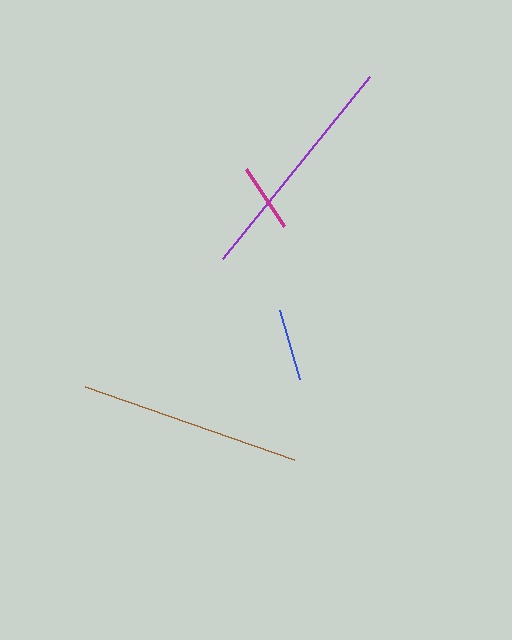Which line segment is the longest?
The purple line is the longest at approximately 234 pixels.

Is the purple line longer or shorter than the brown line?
The purple line is longer than the brown line.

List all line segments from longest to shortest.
From longest to shortest: purple, brown, blue, magenta.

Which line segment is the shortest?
The magenta line is the shortest at approximately 68 pixels.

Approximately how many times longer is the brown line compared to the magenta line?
The brown line is approximately 3.2 times the length of the magenta line.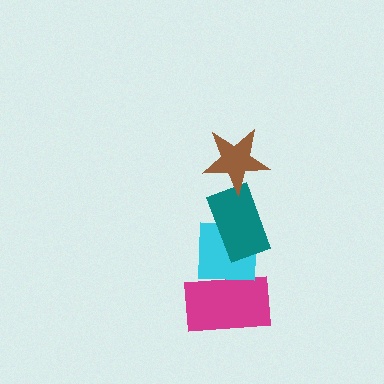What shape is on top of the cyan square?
The teal rectangle is on top of the cyan square.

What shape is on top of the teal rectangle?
The brown star is on top of the teal rectangle.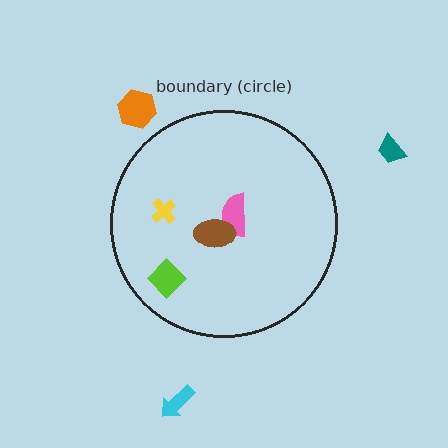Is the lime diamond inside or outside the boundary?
Inside.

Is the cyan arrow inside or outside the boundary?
Outside.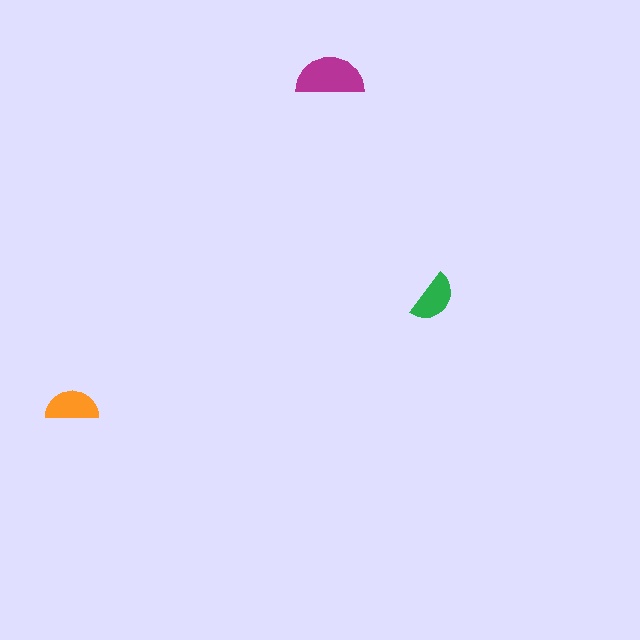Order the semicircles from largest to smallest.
the magenta one, the orange one, the green one.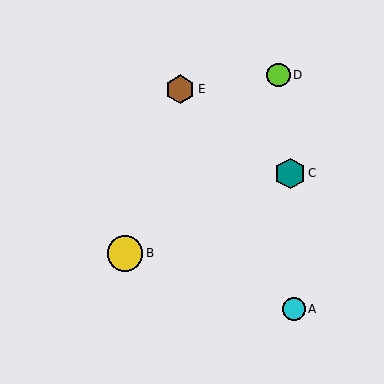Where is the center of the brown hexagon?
The center of the brown hexagon is at (180, 89).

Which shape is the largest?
The yellow circle (labeled B) is the largest.